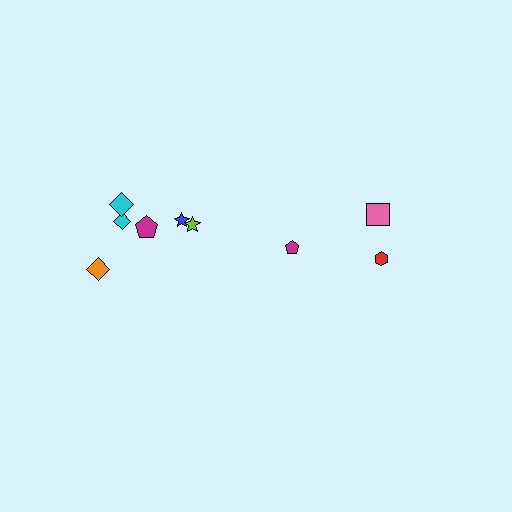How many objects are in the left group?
There are 6 objects.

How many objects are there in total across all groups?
There are 9 objects.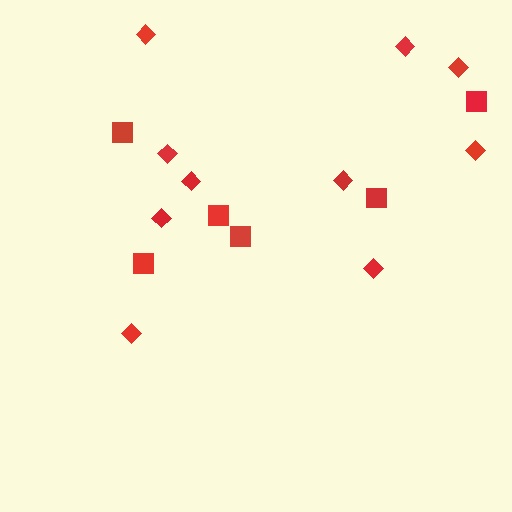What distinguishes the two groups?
There are 2 groups: one group of squares (6) and one group of diamonds (10).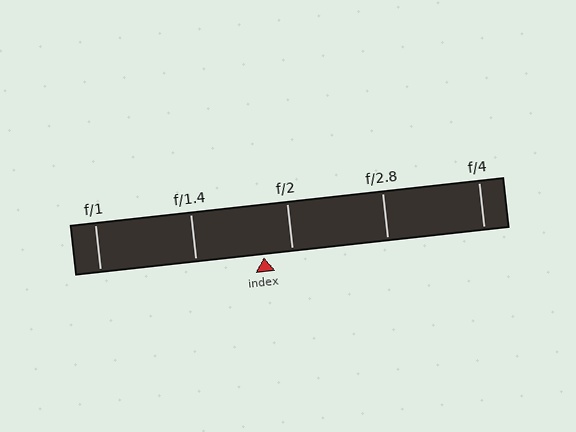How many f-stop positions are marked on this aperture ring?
There are 5 f-stop positions marked.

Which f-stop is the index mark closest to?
The index mark is closest to f/2.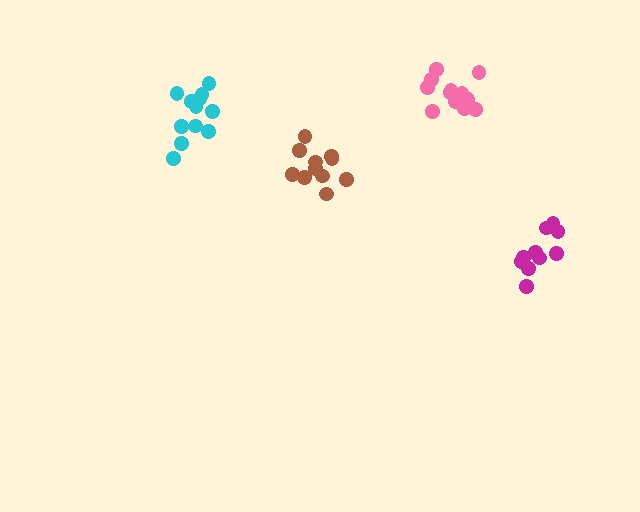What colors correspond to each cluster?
The clusters are colored: cyan, magenta, pink, brown.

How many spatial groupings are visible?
There are 4 spatial groupings.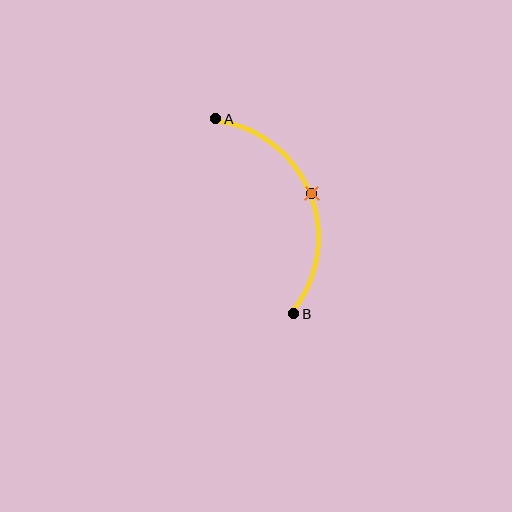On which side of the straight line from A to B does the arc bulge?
The arc bulges to the right of the straight line connecting A and B.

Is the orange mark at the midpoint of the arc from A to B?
Yes. The orange mark lies on the arc at equal arc-length from both A and B — it is the arc midpoint.